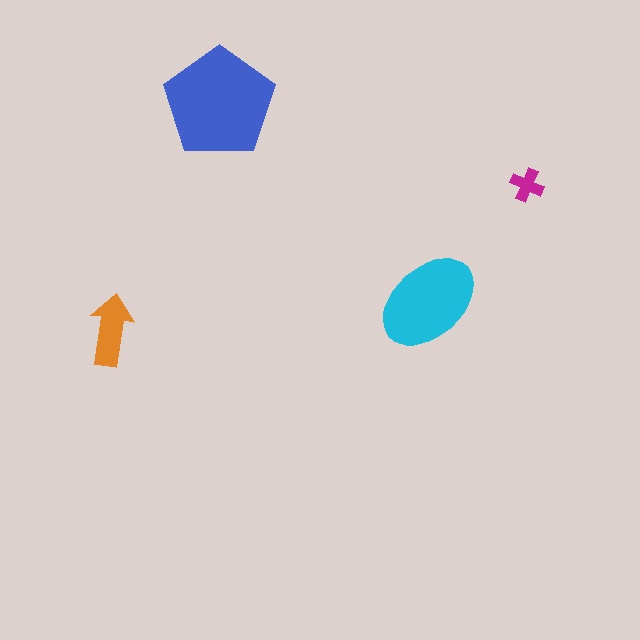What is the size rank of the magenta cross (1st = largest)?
4th.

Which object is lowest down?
The orange arrow is bottommost.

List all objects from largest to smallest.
The blue pentagon, the cyan ellipse, the orange arrow, the magenta cross.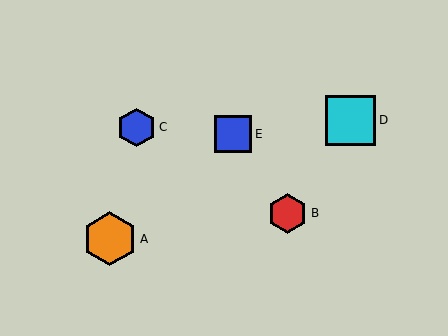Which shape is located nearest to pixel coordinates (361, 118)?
The cyan square (labeled D) at (351, 120) is nearest to that location.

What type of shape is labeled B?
Shape B is a red hexagon.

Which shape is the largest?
The orange hexagon (labeled A) is the largest.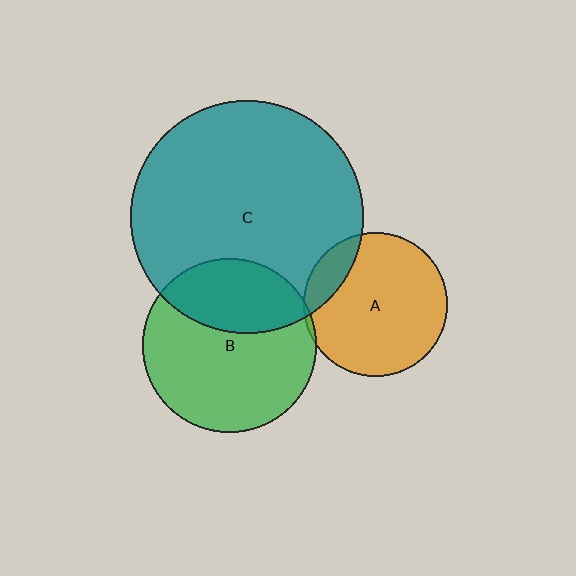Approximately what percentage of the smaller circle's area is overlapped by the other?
Approximately 5%.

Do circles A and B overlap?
Yes.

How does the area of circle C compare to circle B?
Approximately 1.8 times.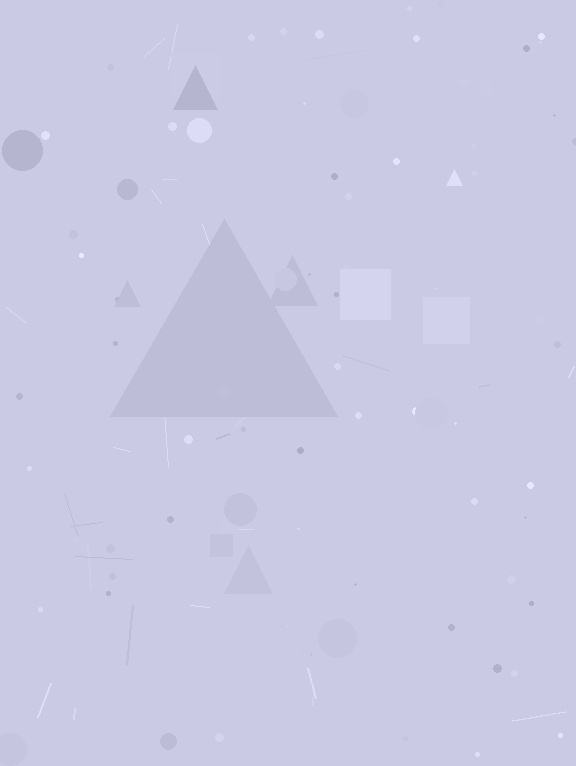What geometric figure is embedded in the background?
A triangle is embedded in the background.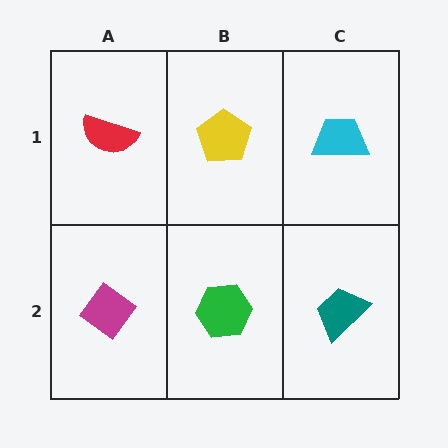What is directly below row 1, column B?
A green hexagon.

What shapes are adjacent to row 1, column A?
A magenta diamond (row 2, column A), a yellow pentagon (row 1, column B).